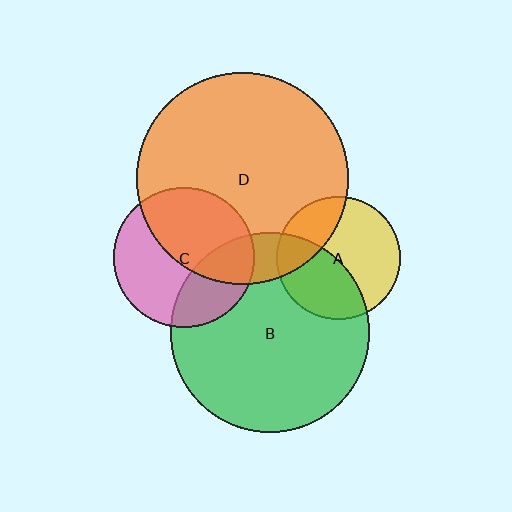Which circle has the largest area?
Circle D (orange).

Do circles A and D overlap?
Yes.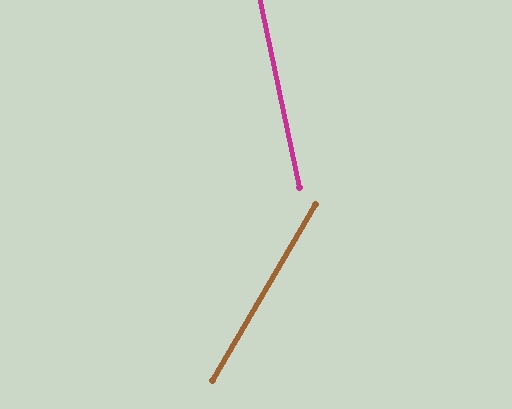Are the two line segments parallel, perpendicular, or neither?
Neither parallel nor perpendicular — they differ by about 42°.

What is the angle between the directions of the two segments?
Approximately 42 degrees.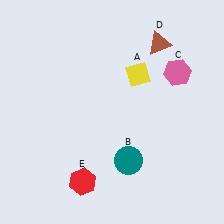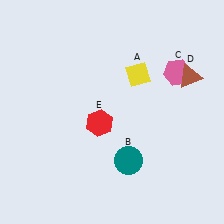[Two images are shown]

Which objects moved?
The objects that moved are: the brown triangle (D), the red hexagon (E).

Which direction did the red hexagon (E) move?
The red hexagon (E) moved up.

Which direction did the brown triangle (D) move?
The brown triangle (D) moved down.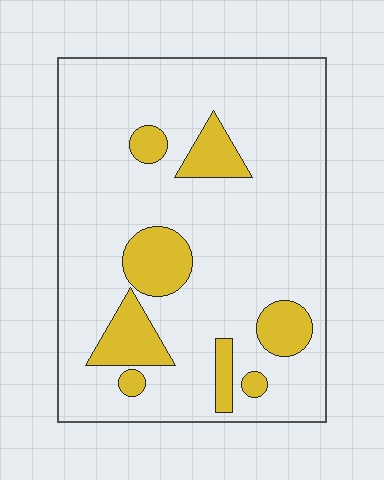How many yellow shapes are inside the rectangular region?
8.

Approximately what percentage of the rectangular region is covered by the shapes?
Approximately 15%.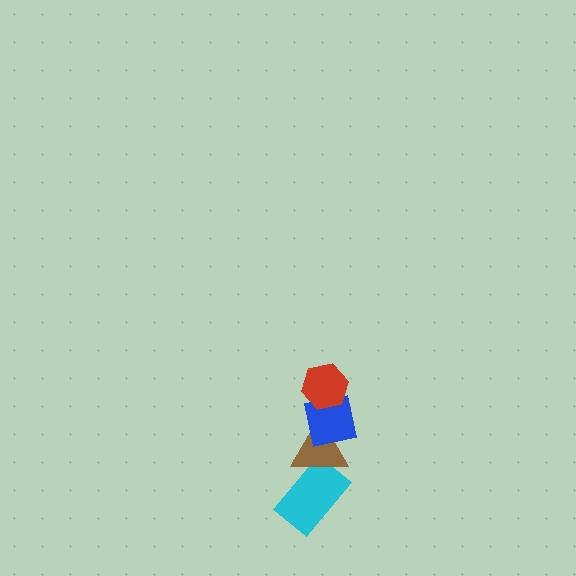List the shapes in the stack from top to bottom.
From top to bottom: the red hexagon, the blue square, the brown triangle, the cyan rectangle.